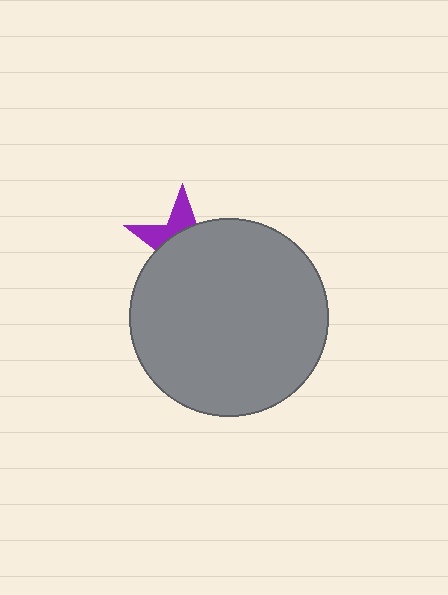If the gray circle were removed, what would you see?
You would see the complete purple star.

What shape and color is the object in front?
The object in front is a gray circle.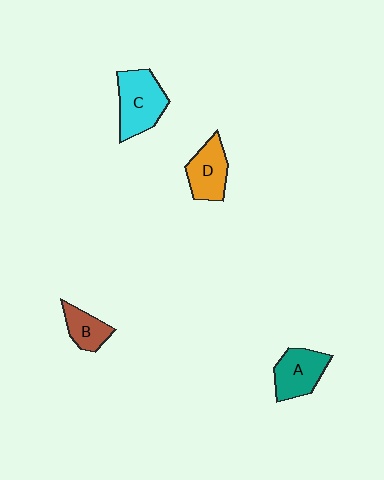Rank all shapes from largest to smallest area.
From largest to smallest: C (cyan), A (teal), D (orange), B (brown).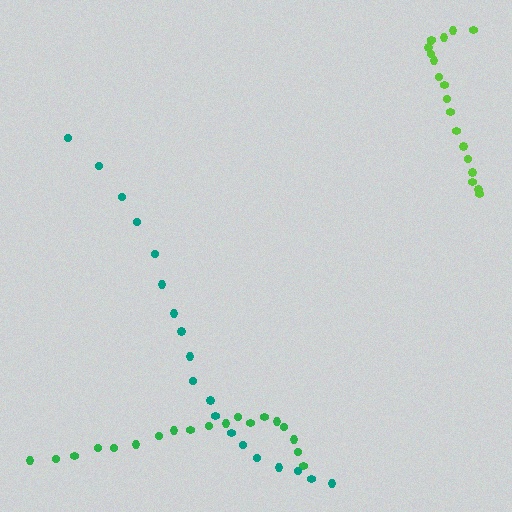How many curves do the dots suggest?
There are 3 distinct paths.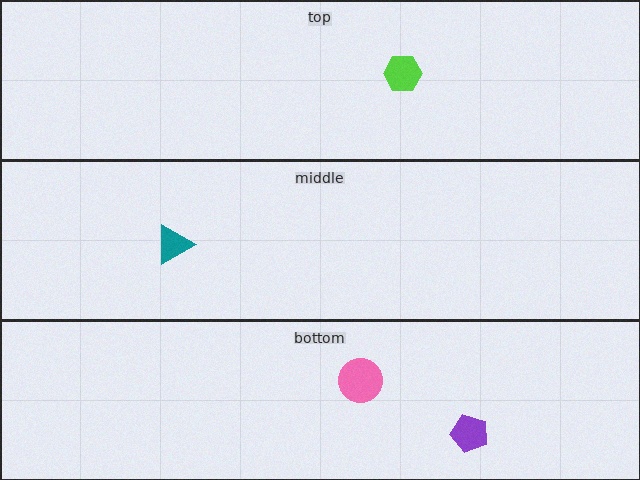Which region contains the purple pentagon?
The bottom region.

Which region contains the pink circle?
The bottom region.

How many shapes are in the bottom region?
2.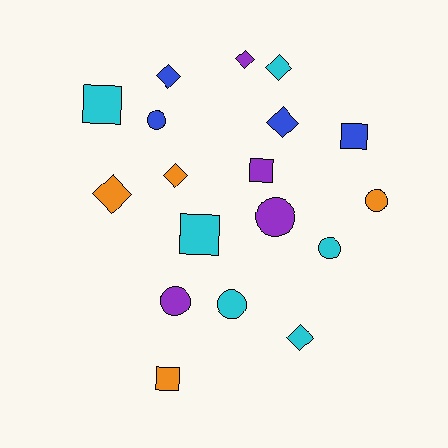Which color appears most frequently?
Cyan, with 6 objects.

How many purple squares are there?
There is 1 purple square.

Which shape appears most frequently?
Diamond, with 7 objects.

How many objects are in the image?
There are 18 objects.